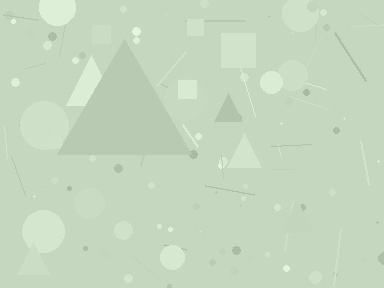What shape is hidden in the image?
A triangle is hidden in the image.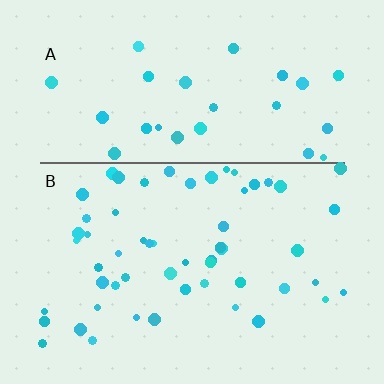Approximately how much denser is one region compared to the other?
Approximately 1.9× — region B over region A.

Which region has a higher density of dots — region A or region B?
B (the bottom).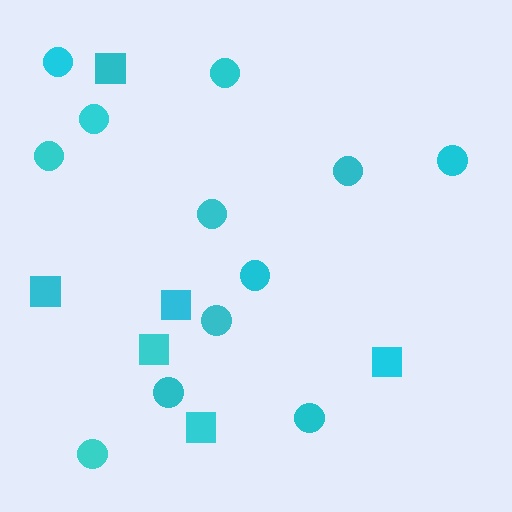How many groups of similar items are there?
There are 2 groups: one group of squares (6) and one group of circles (12).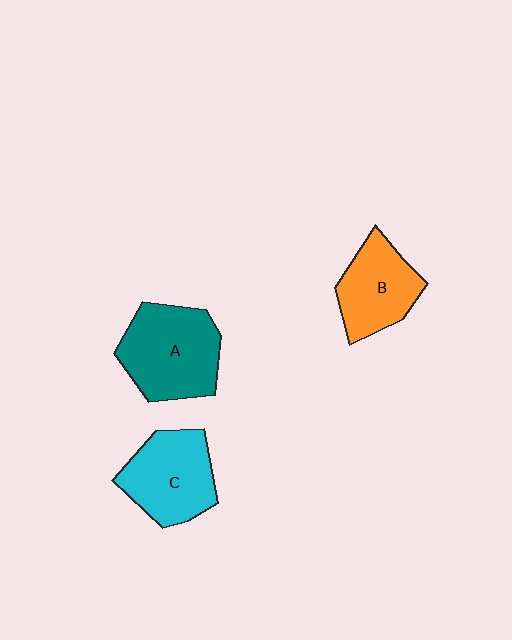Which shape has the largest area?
Shape A (teal).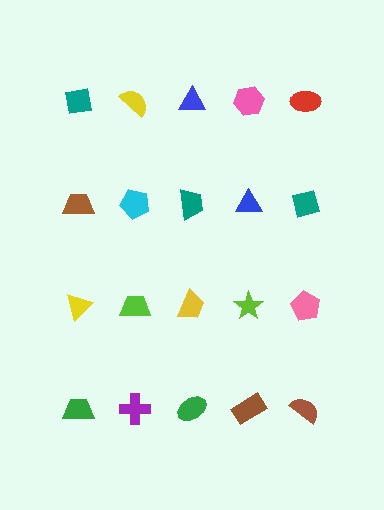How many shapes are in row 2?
5 shapes.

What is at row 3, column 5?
A pink pentagon.